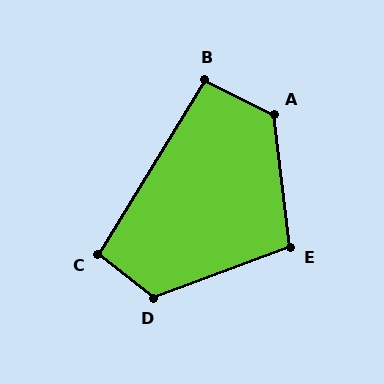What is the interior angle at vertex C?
Approximately 97 degrees (obtuse).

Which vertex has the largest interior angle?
A, at approximately 124 degrees.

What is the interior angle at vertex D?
Approximately 121 degrees (obtuse).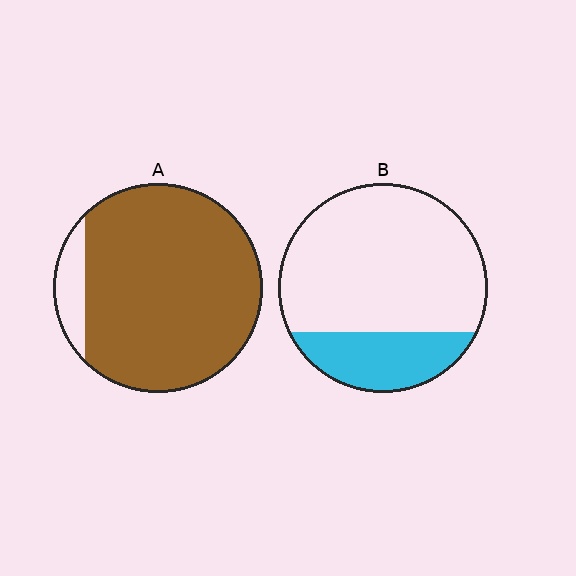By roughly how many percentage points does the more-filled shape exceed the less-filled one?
By roughly 65 percentage points (A over B).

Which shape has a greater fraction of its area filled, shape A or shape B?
Shape A.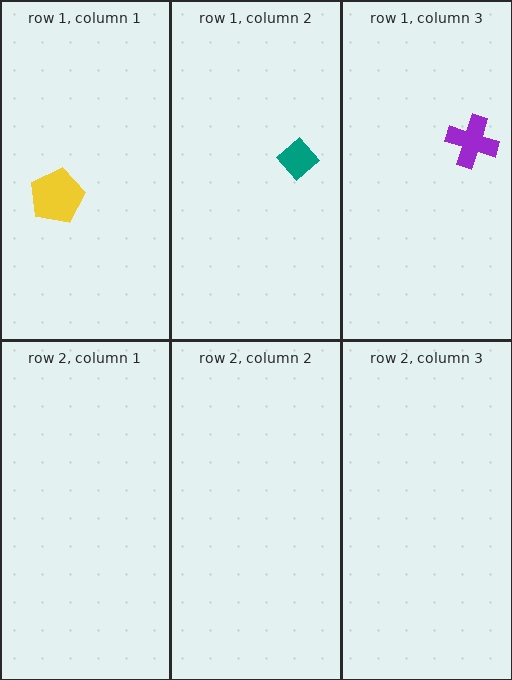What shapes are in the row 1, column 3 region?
The purple cross.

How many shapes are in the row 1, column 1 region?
1.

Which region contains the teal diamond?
The row 1, column 2 region.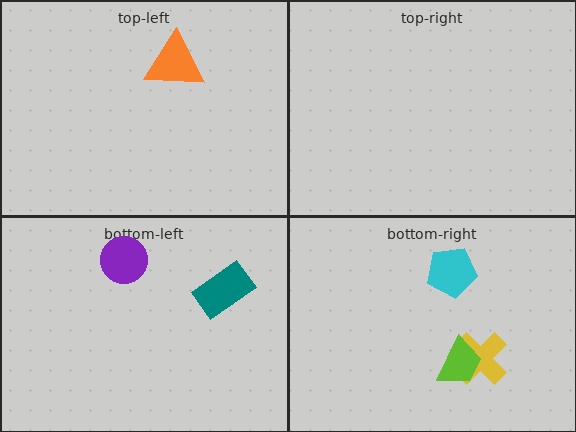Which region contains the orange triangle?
The top-left region.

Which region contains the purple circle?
The bottom-left region.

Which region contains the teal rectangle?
The bottom-left region.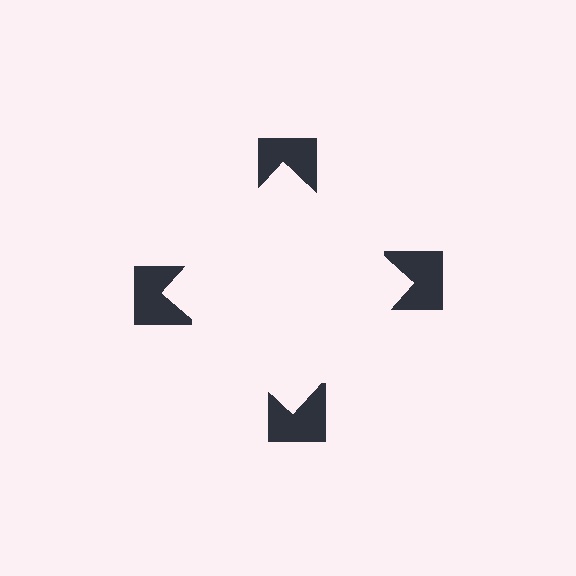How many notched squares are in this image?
There are 4 — one at each vertex of the illusory square.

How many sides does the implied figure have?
4 sides.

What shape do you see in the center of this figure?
An illusory square — its edges are inferred from the aligned wedge cuts in the notched squares, not physically drawn.